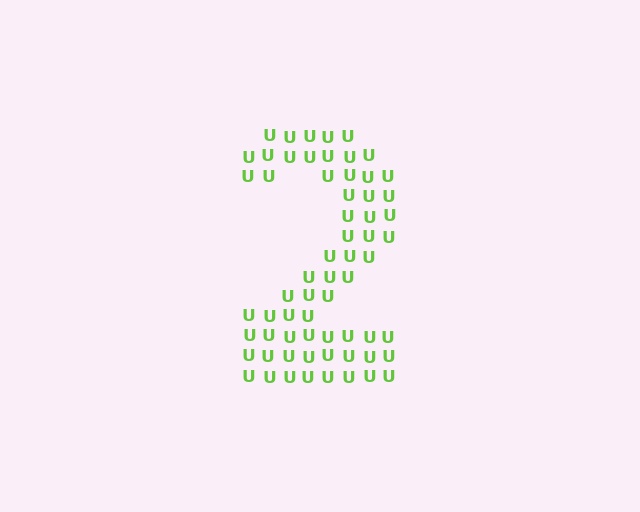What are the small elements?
The small elements are letter U's.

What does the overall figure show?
The overall figure shows the digit 2.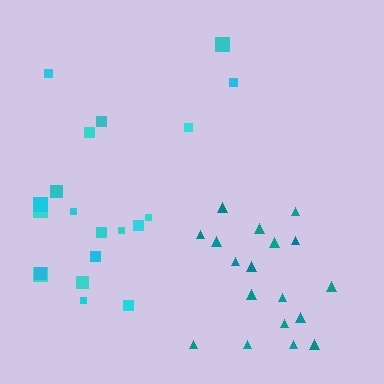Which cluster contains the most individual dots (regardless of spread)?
Cyan (20).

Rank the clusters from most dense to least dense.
teal, cyan.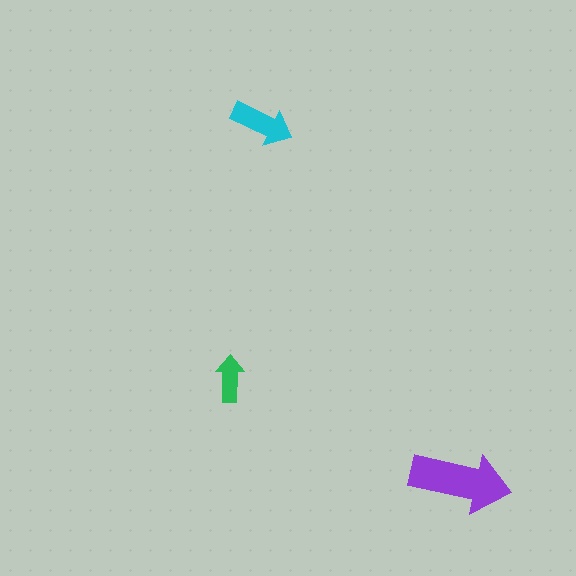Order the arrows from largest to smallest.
the purple one, the cyan one, the green one.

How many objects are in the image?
There are 3 objects in the image.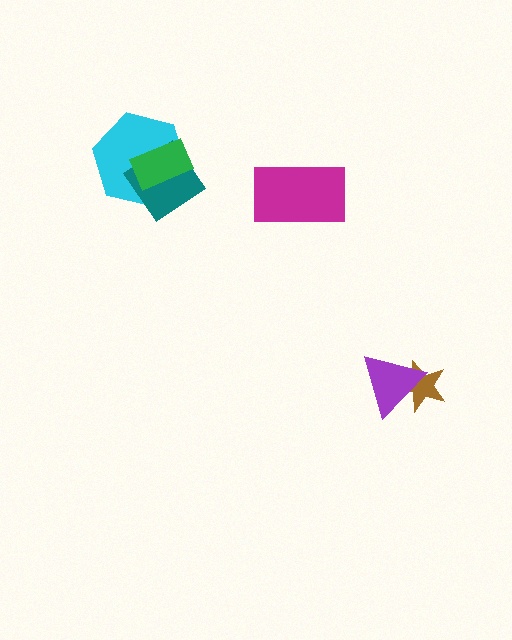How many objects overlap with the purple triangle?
1 object overlaps with the purple triangle.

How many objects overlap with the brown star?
1 object overlaps with the brown star.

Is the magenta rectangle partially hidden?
No, no other shape covers it.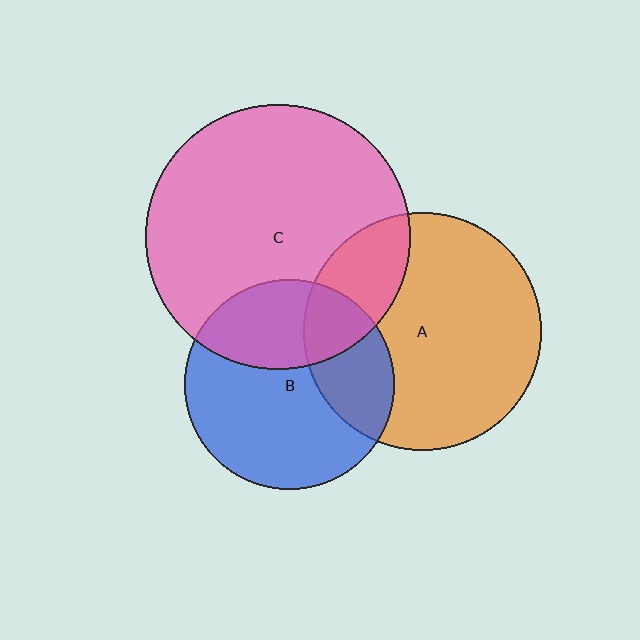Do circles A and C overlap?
Yes.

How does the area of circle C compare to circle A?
Approximately 1.2 times.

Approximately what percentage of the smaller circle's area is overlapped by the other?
Approximately 20%.